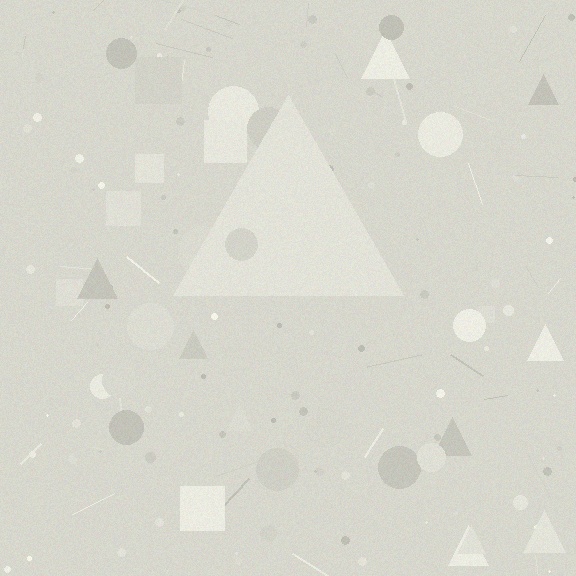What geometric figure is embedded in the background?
A triangle is embedded in the background.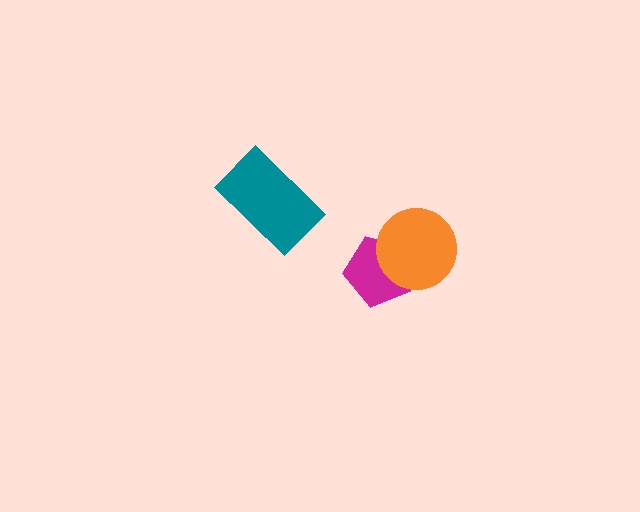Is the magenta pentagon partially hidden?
Yes, it is partially covered by another shape.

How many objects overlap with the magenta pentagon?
1 object overlaps with the magenta pentagon.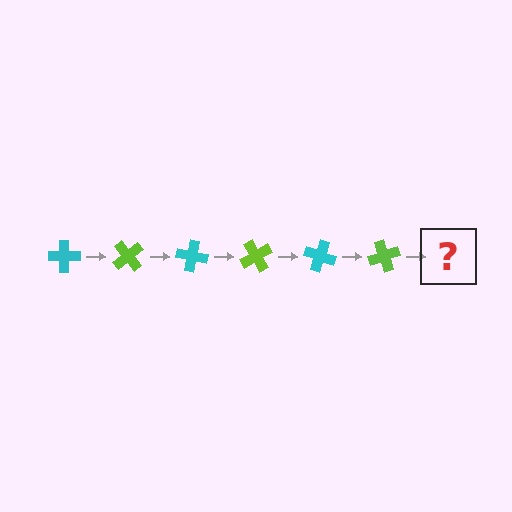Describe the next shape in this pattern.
It should be a cyan cross, rotated 300 degrees from the start.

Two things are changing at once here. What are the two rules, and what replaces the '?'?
The two rules are that it rotates 50 degrees each step and the color cycles through cyan and lime. The '?' should be a cyan cross, rotated 300 degrees from the start.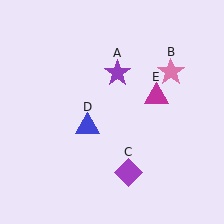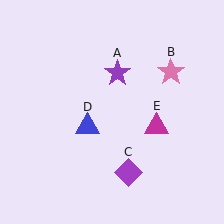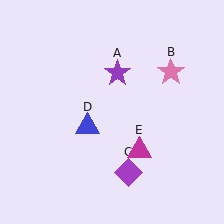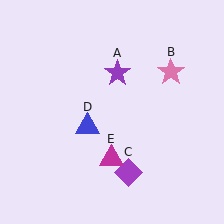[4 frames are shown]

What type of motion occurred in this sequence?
The magenta triangle (object E) rotated clockwise around the center of the scene.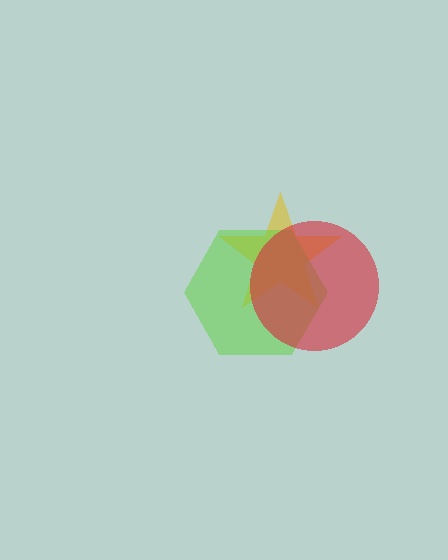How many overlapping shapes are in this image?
There are 3 overlapping shapes in the image.